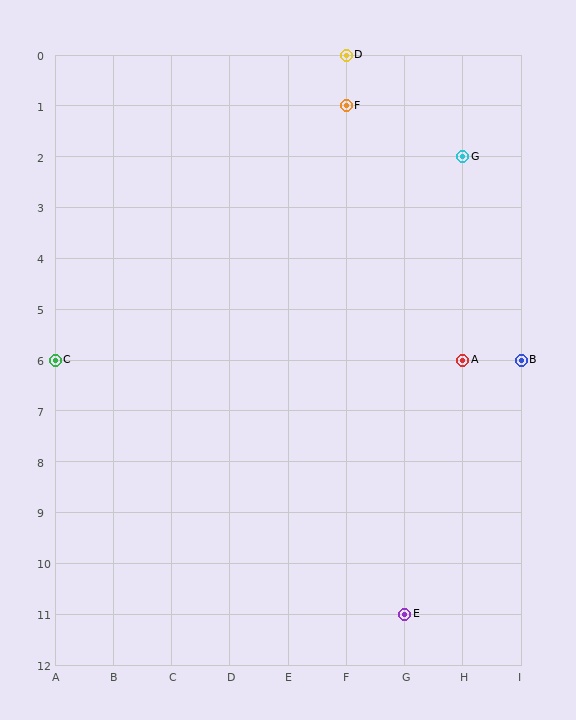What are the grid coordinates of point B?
Point B is at grid coordinates (I, 6).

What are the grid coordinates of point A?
Point A is at grid coordinates (H, 6).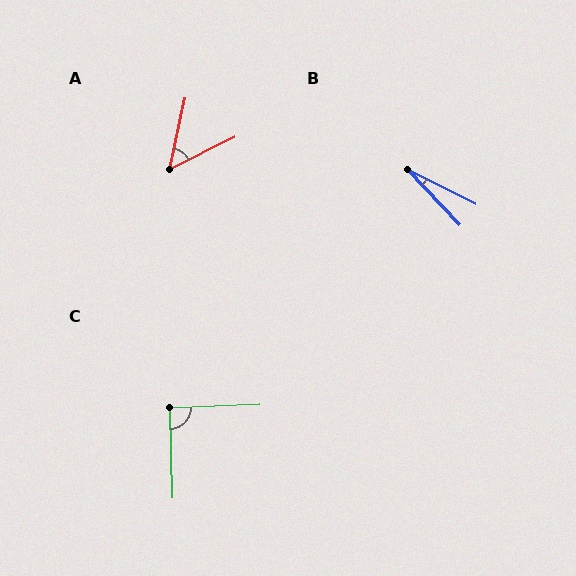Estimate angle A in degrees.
Approximately 52 degrees.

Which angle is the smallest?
B, at approximately 20 degrees.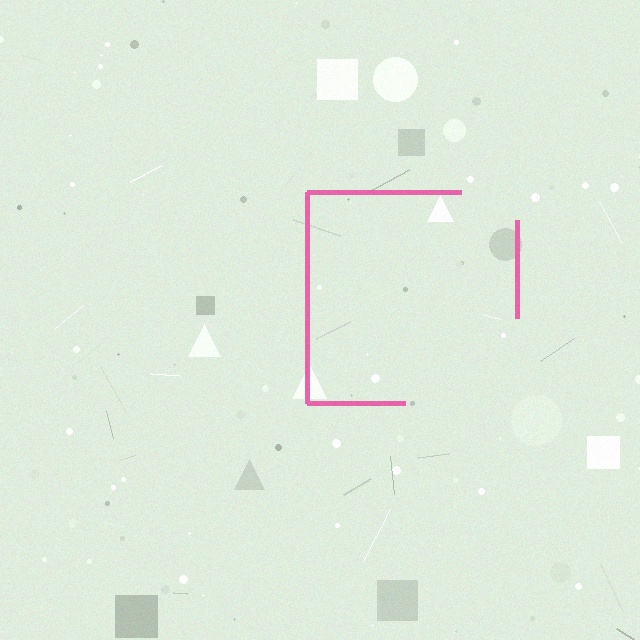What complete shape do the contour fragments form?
The contour fragments form a square.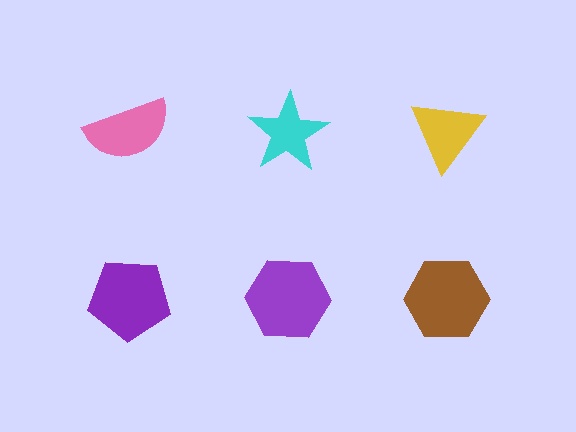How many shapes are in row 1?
3 shapes.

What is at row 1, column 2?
A cyan star.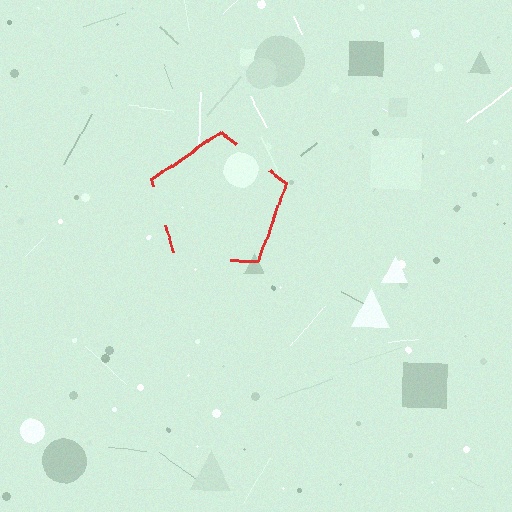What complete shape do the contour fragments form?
The contour fragments form a pentagon.